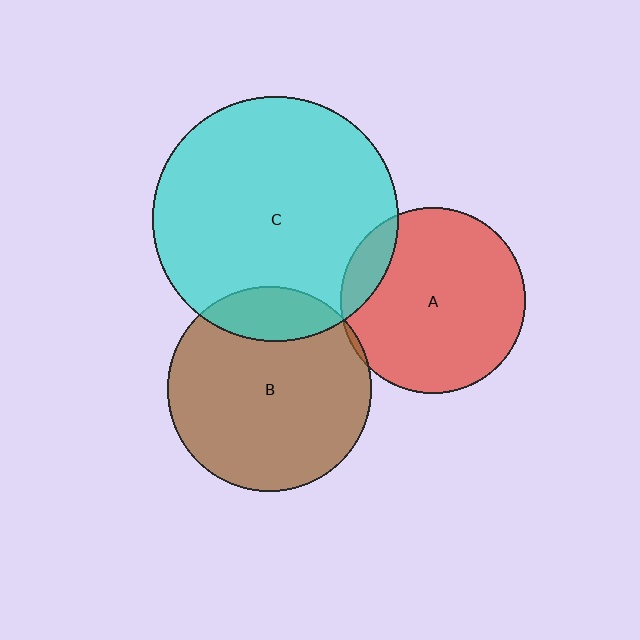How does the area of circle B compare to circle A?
Approximately 1.2 times.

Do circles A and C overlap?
Yes.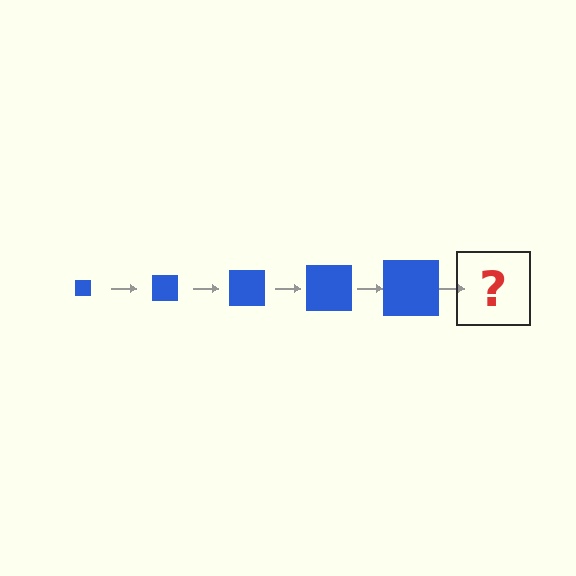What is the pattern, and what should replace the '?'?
The pattern is that the square gets progressively larger each step. The '?' should be a blue square, larger than the previous one.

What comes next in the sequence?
The next element should be a blue square, larger than the previous one.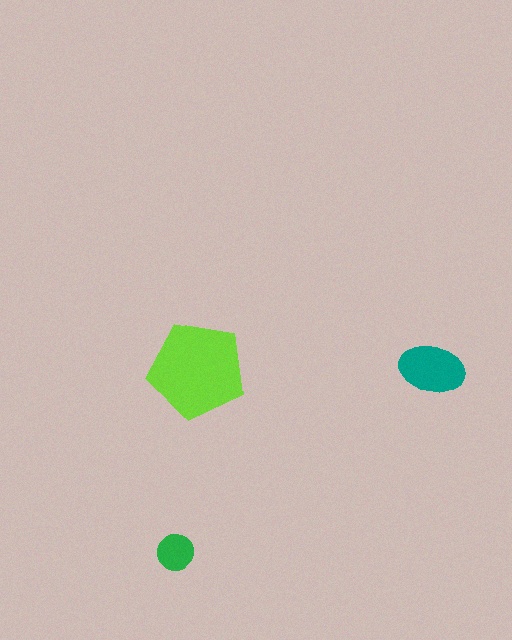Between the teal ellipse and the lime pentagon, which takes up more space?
The lime pentagon.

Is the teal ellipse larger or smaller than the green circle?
Larger.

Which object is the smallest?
The green circle.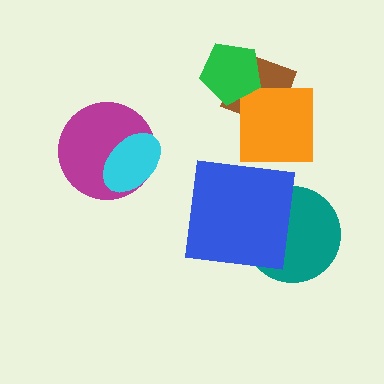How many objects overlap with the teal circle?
1 object overlaps with the teal circle.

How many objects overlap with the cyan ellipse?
1 object overlaps with the cyan ellipse.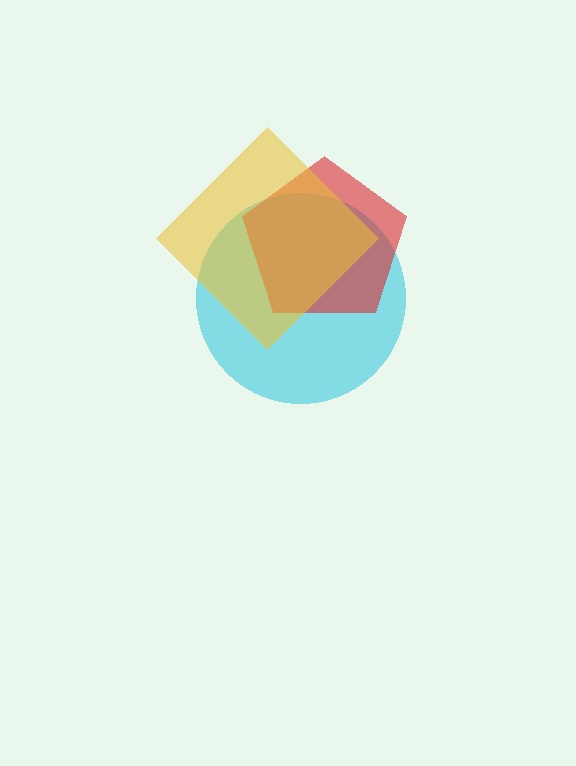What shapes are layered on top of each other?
The layered shapes are: a cyan circle, a red pentagon, a yellow diamond.